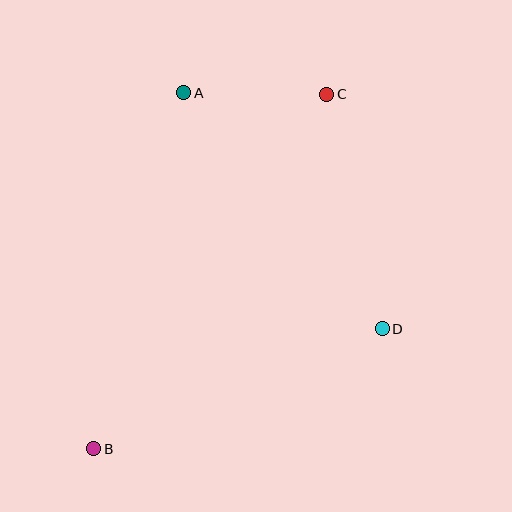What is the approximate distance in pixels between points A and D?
The distance between A and D is approximately 309 pixels.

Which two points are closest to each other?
Points A and C are closest to each other.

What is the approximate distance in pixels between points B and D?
The distance between B and D is approximately 313 pixels.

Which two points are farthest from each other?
Points B and C are farthest from each other.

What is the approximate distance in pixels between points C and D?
The distance between C and D is approximately 241 pixels.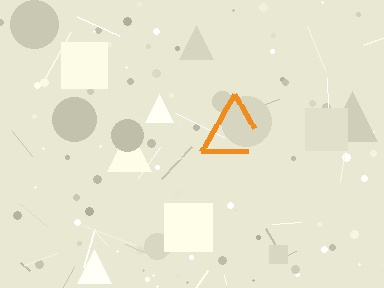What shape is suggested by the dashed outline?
The dashed outline suggests a triangle.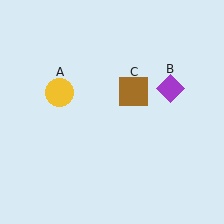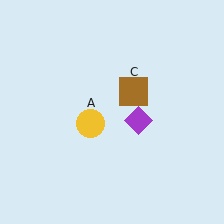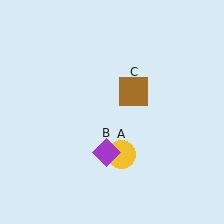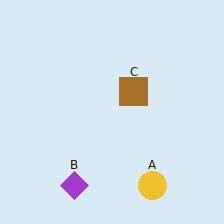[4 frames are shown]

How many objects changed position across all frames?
2 objects changed position: yellow circle (object A), purple diamond (object B).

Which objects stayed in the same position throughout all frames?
Brown square (object C) remained stationary.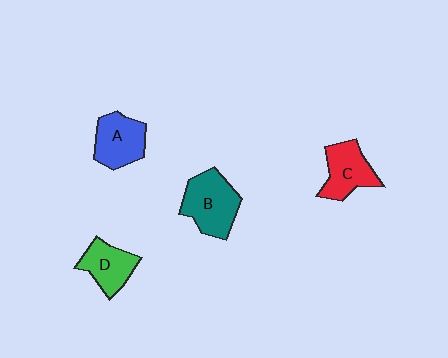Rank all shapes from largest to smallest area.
From largest to smallest: B (teal), A (blue), C (red), D (green).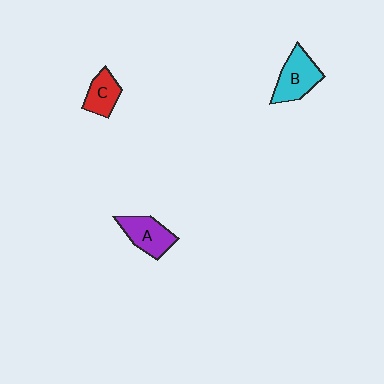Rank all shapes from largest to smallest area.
From largest to smallest: B (cyan), A (purple), C (red).